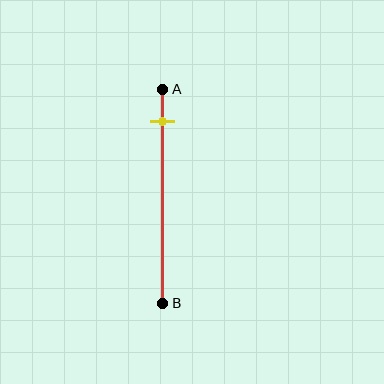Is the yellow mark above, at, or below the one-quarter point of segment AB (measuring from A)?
The yellow mark is above the one-quarter point of segment AB.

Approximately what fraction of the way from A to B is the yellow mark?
The yellow mark is approximately 15% of the way from A to B.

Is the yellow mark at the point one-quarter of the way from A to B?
No, the mark is at about 15% from A, not at the 25% one-quarter point.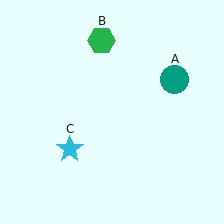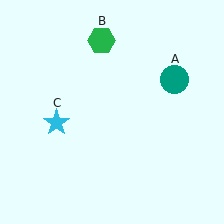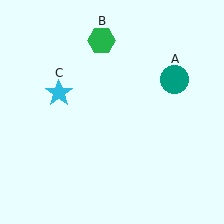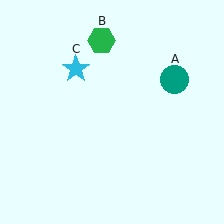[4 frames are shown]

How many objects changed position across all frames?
1 object changed position: cyan star (object C).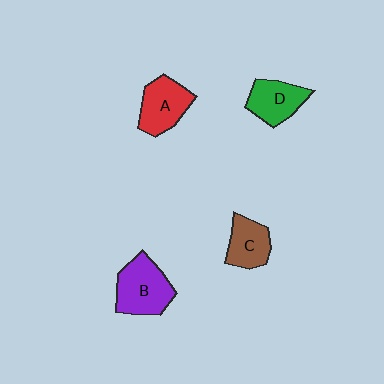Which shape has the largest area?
Shape B (purple).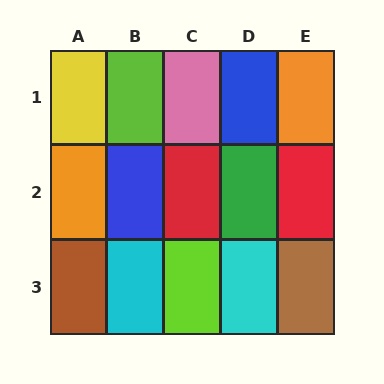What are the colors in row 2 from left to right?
Orange, blue, red, green, red.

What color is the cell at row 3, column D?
Cyan.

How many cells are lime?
2 cells are lime.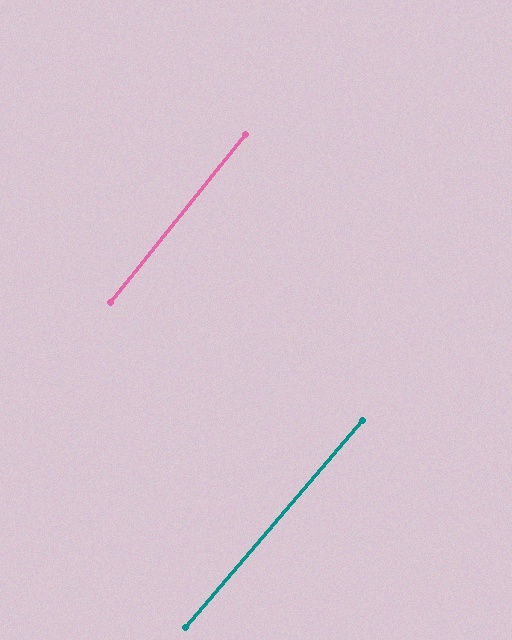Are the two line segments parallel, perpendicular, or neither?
Parallel — their directions differ by only 1.6°.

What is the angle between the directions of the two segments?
Approximately 2 degrees.